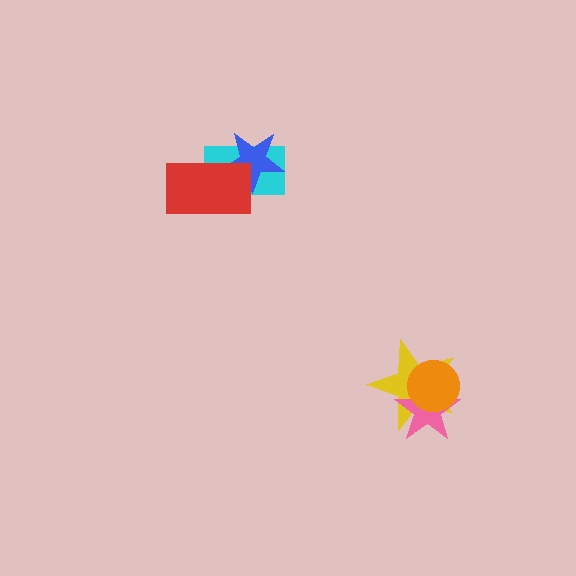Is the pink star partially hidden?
Yes, it is partially covered by another shape.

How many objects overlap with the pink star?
2 objects overlap with the pink star.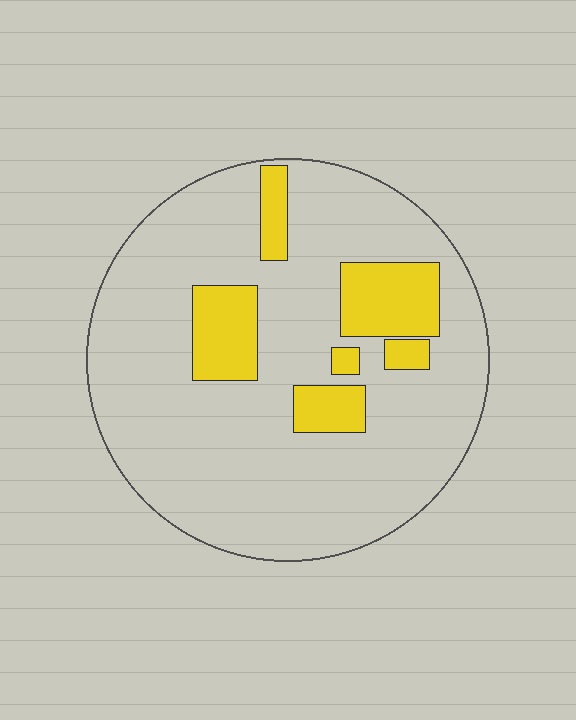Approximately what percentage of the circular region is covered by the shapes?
Approximately 15%.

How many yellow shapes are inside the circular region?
6.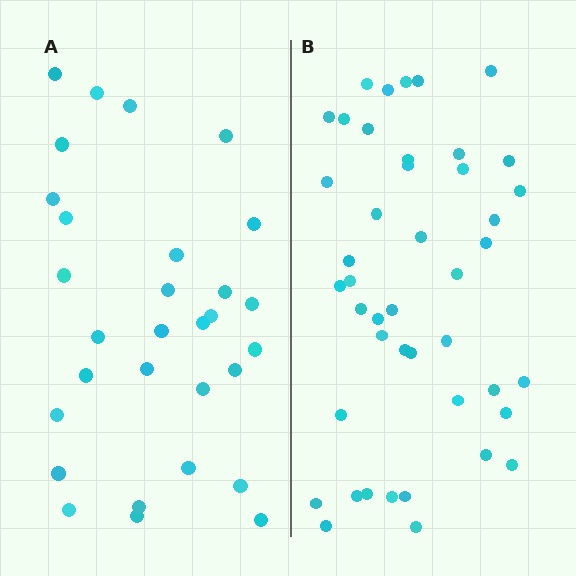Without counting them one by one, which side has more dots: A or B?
Region B (the right region) has more dots.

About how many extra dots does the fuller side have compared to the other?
Region B has approximately 15 more dots than region A.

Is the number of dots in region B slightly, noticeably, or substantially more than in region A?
Region B has substantially more. The ratio is roughly 1.5 to 1.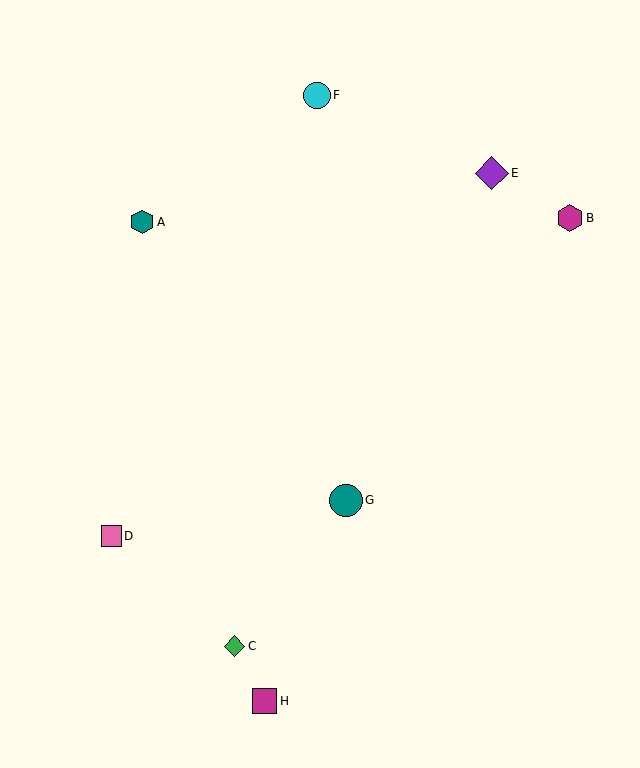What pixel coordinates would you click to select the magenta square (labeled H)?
Click at (265, 701) to select the magenta square H.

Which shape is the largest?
The teal circle (labeled G) is the largest.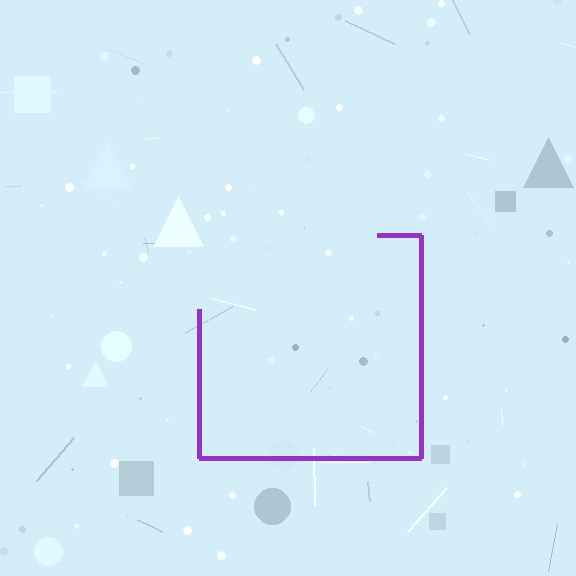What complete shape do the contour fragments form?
The contour fragments form a square.